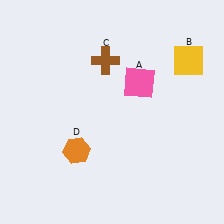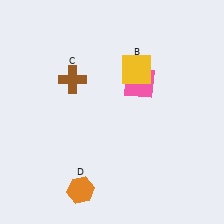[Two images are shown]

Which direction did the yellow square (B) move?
The yellow square (B) moved left.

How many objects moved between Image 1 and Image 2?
3 objects moved between the two images.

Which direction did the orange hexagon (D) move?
The orange hexagon (D) moved down.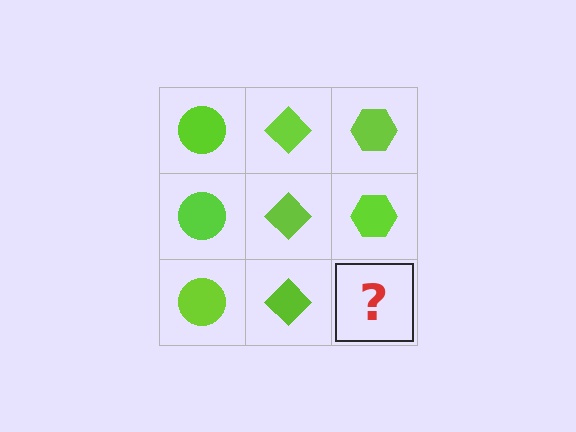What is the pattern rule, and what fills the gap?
The rule is that each column has a consistent shape. The gap should be filled with a lime hexagon.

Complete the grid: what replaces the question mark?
The question mark should be replaced with a lime hexagon.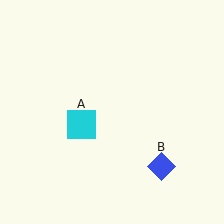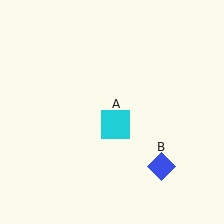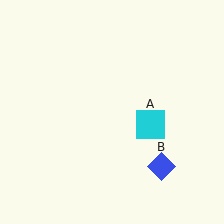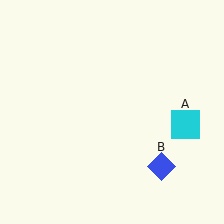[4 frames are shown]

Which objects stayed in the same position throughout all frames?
Blue diamond (object B) remained stationary.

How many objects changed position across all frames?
1 object changed position: cyan square (object A).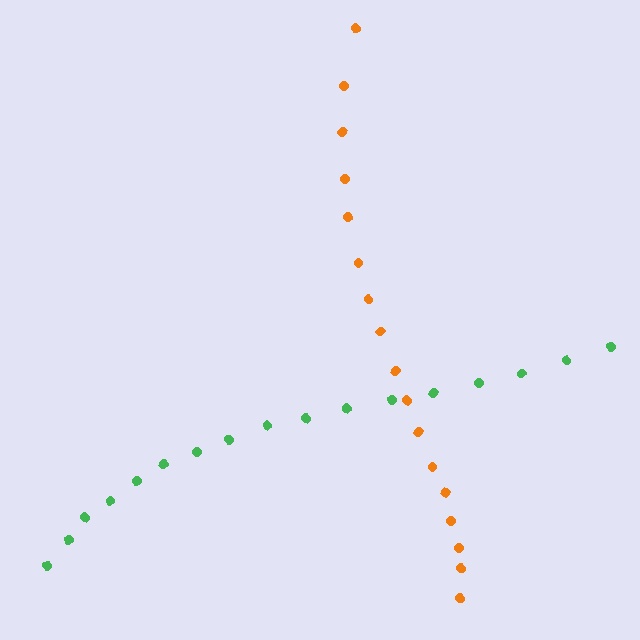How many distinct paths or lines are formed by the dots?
There are 2 distinct paths.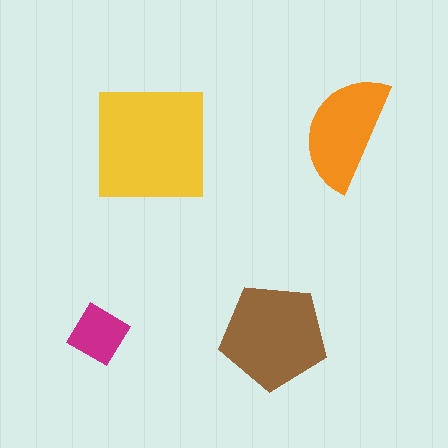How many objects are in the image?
There are 4 objects in the image.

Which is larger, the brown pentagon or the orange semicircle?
The brown pentagon.